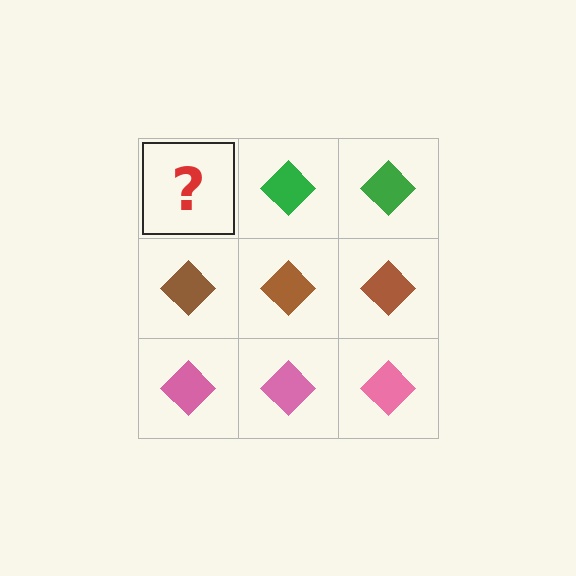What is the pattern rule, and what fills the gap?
The rule is that each row has a consistent color. The gap should be filled with a green diamond.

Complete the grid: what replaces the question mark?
The question mark should be replaced with a green diamond.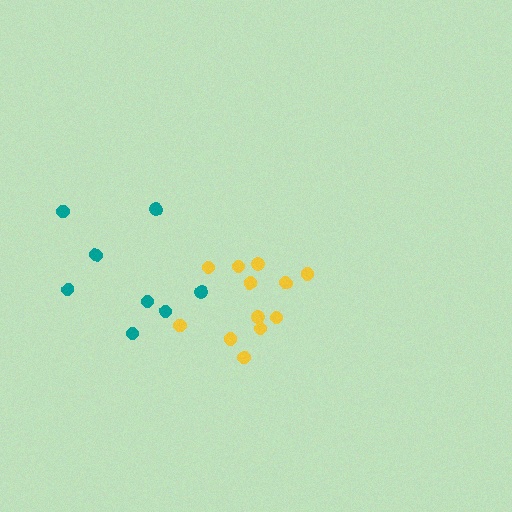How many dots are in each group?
Group 1: 8 dots, Group 2: 12 dots (20 total).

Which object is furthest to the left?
The teal cluster is leftmost.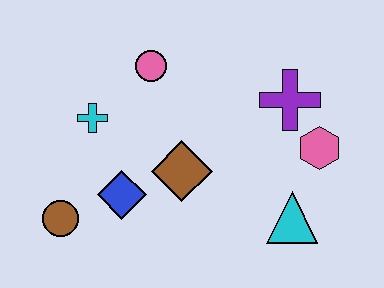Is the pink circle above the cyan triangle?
Yes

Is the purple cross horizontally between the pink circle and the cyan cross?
No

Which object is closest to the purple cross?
The pink hexagon is closest to the purple cross.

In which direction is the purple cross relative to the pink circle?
The purple cross is to the right of the pink circle.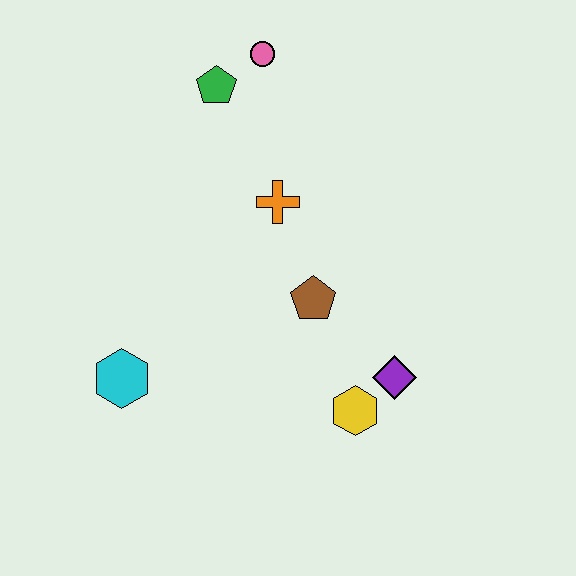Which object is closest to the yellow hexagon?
The purple diamond is closest to the yellow hexagon.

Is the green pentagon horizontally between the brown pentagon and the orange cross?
No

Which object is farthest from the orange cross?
The cyan hexagon is farthest from the orange cross.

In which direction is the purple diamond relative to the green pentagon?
The purple diamond is below the green pentagon.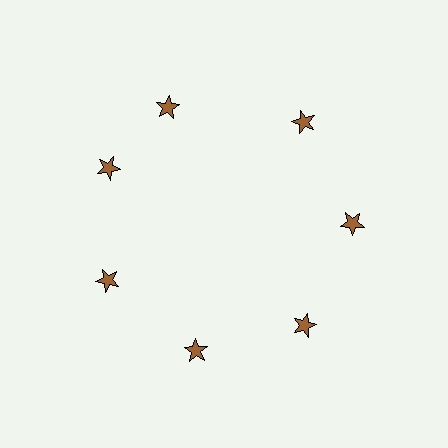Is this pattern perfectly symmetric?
No. The 7 brown stars are arranged in a ring, but one element near the 12 o'clock position is rotated out of alignment along the ring, breaking the 7-fold rotational symmetry.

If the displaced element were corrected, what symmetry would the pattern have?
It would have 7-fold rotational symmetry — the pattern would map onto itself every 51 degrees.